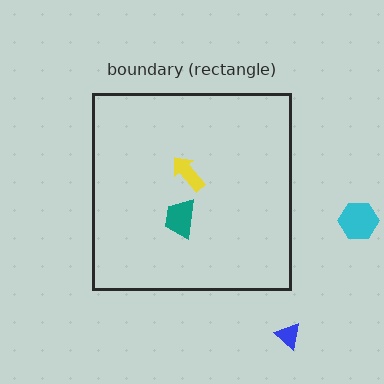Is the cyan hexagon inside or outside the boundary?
Outside.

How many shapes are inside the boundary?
2 inside, 2 outside.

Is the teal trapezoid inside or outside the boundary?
Inside.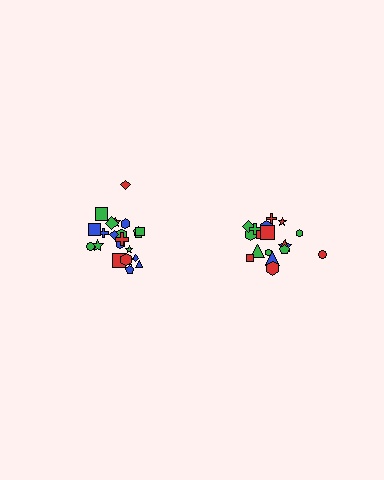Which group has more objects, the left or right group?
The left group.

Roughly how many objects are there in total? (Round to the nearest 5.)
Roughly 40 objects in total.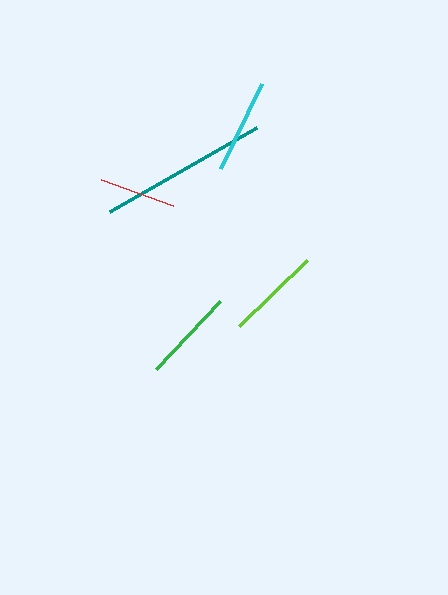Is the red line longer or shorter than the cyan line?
The cyan line is longer than the red line.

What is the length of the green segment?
The green segment is approximately 93 pixels long.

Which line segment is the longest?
The teal line is the longest at approximately 169 pixels.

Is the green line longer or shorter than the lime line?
The lime line is longer than the green line.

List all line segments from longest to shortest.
From longest to shortest: teal, cyan, lime, green, red.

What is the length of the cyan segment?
The cyan segment is approximately 94 pixels long.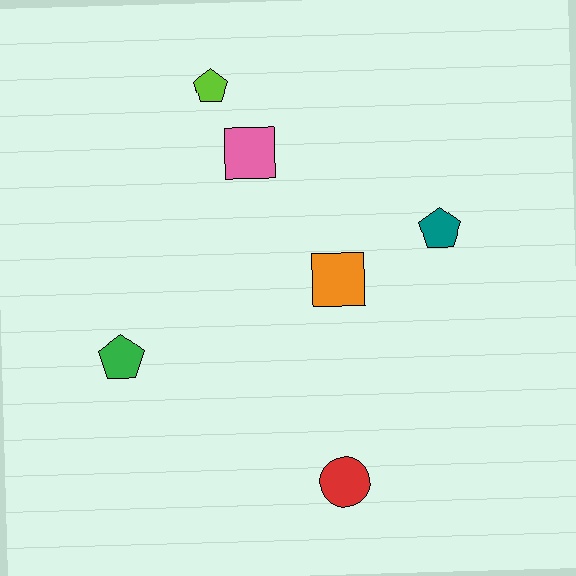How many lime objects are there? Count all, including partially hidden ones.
There is 1 lime object.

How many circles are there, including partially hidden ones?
There is 1 circle.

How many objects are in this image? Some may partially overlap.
There are 6 objects.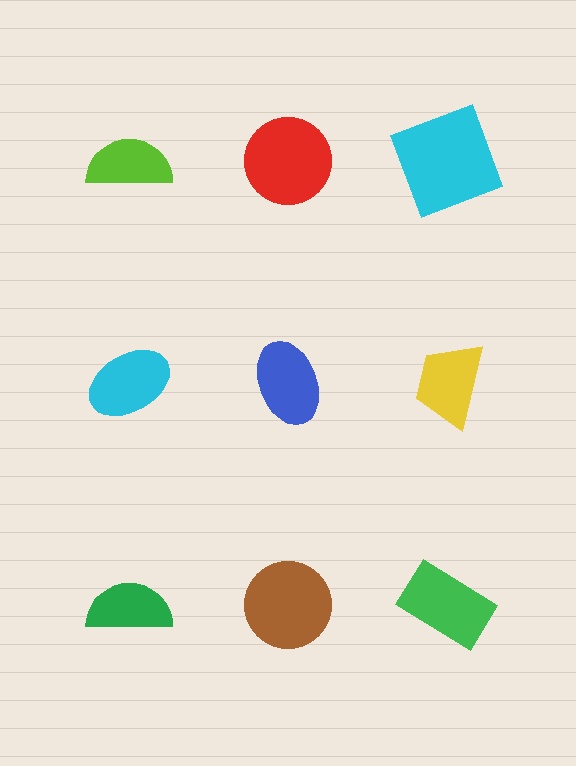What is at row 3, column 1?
A green semicircle.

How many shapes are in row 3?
3 shapes.